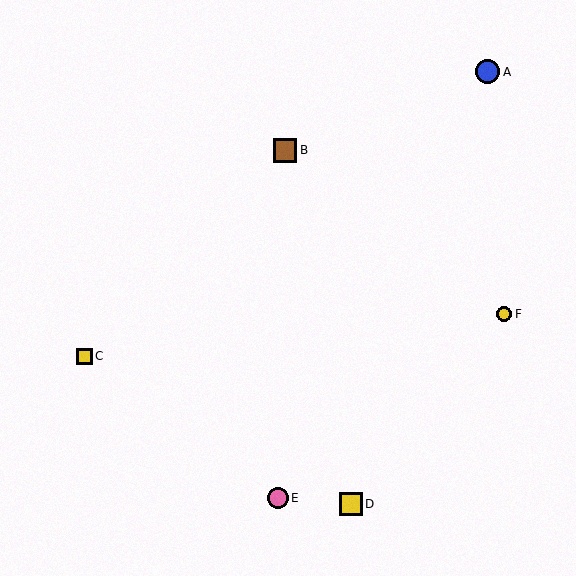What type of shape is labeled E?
Shape E is a pink circle.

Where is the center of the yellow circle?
The center of the yellow circle is at (504, 314).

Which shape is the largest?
The blue circle (labeled A) is the largest.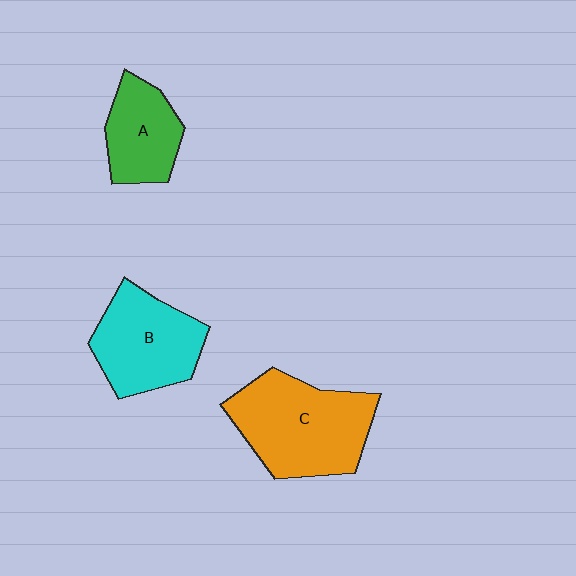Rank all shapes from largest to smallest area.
From largest to smallest: C (orange), B (cyan), A (green).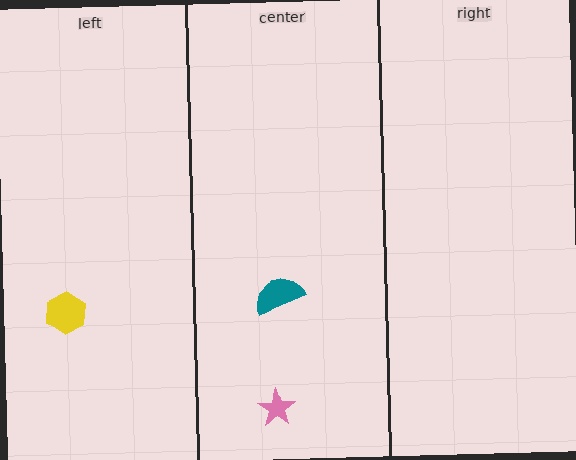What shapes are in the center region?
The teal semicircle, the pink star.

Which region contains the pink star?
The center region.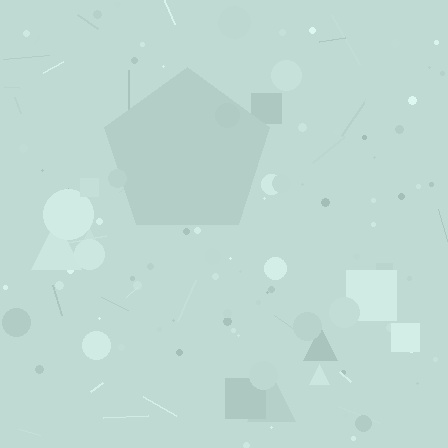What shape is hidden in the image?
A pentagon is hidden in the image.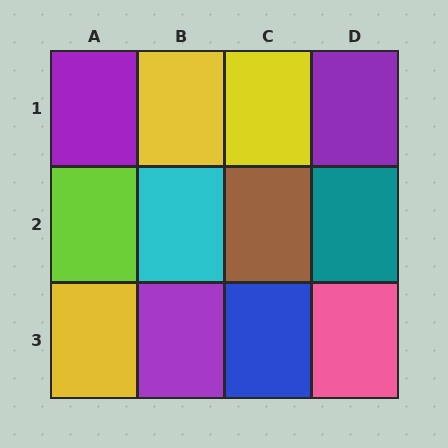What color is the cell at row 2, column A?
Lime.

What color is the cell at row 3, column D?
Pink.